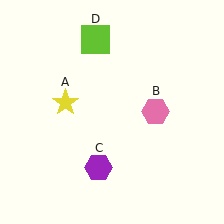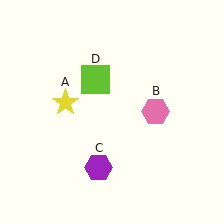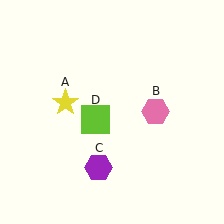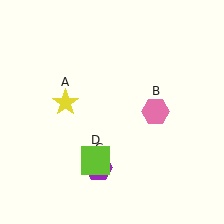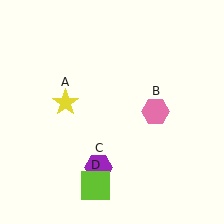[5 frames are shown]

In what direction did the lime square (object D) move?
The lime square (object D) moved down.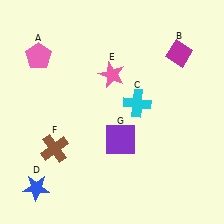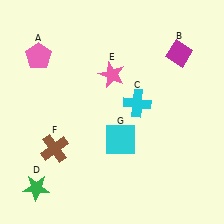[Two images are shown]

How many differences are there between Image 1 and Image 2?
There are 2 differences between the two images.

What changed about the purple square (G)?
In Image 1, G is purple. In Image 2, it changed to cyan.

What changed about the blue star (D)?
In Image 1, D is blue. In Image 2, it changed to green.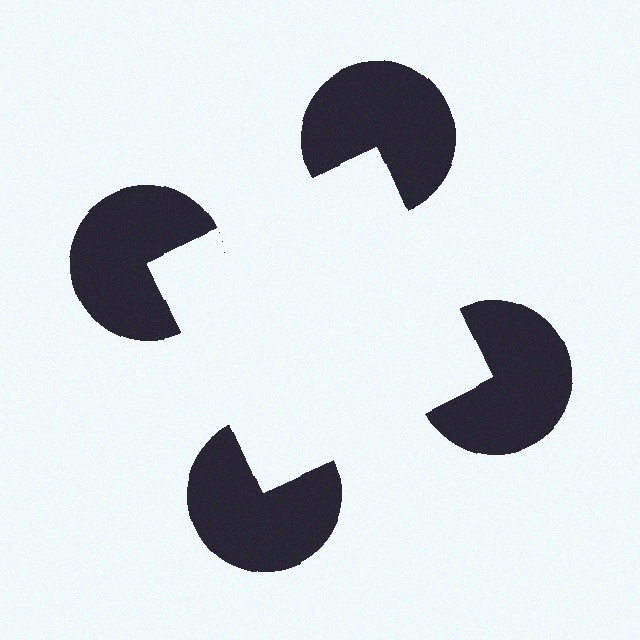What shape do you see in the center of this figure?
An illusory square — its edges are inferred from the aligned wedge cuts in the pac-man discs, not physically drawn.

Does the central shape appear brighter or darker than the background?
It typically appears slightly brighter than the background, even though no actual brightness change is drawn.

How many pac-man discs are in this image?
There are 4 — one at each vertex of the illusory square.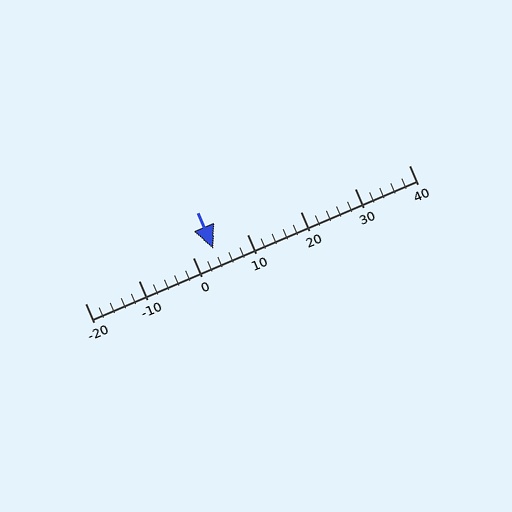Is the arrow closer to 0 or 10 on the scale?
The arrow is closer to 0.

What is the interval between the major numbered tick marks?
The major tick marks are spaced 10 units apart.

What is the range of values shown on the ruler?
The ruler shows values from -20 to 40.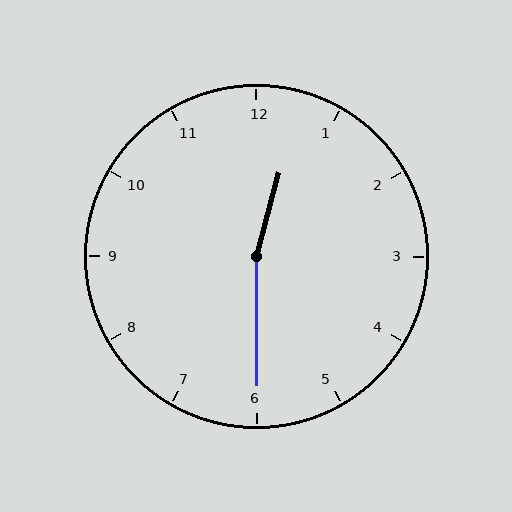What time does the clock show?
12:30.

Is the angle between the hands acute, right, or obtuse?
It is obtuse.